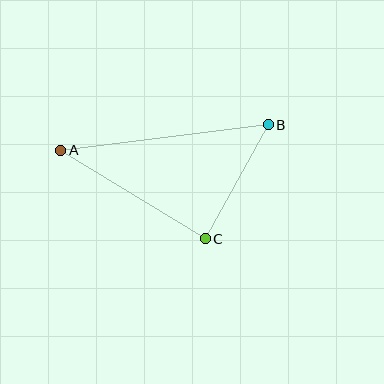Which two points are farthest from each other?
Points A and B are farthest from each other.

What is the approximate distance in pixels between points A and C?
The distance between A and C is approximately 169 pixels.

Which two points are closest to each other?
Points B and C are closest to each other.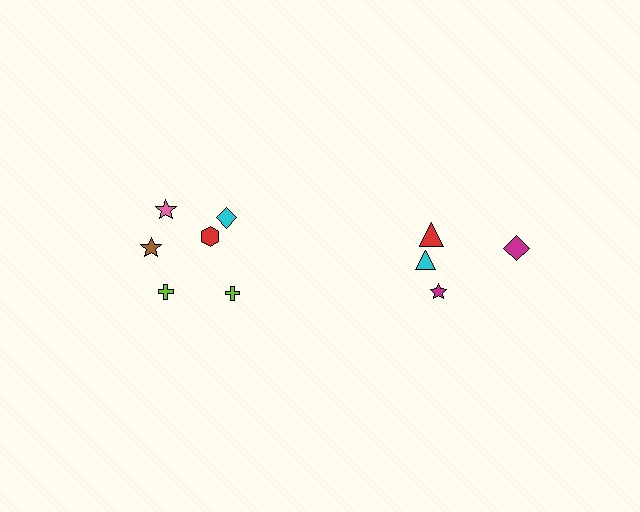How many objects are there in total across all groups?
There are 10 objects.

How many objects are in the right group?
There are 4 objects.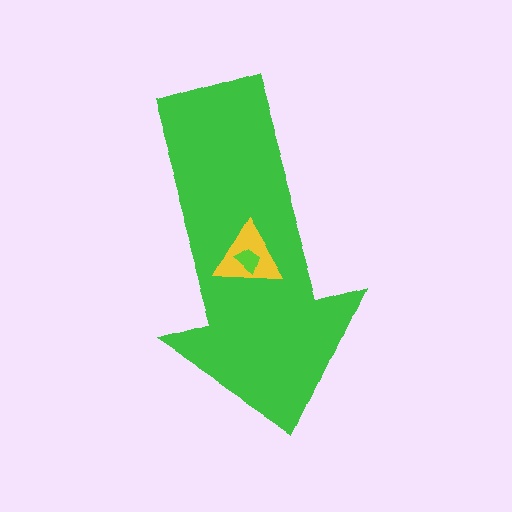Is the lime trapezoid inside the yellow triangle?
Yes.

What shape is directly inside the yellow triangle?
The lime trapezoid.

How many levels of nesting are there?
3.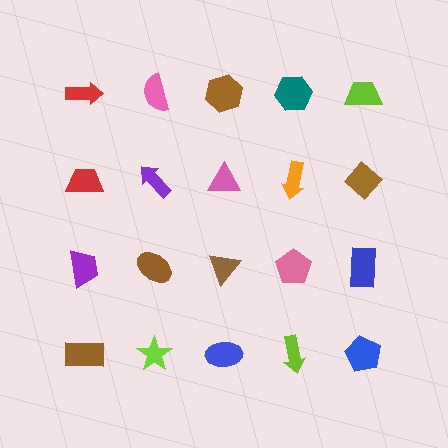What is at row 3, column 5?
A blue rectangle.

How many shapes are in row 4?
5 shapes.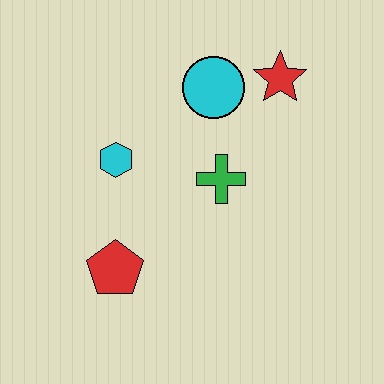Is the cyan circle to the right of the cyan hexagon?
Yes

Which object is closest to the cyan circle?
The red star is closest to the cyan circle.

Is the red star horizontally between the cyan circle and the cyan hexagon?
No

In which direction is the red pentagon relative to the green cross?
The red pentagon is to the left of the green cross.